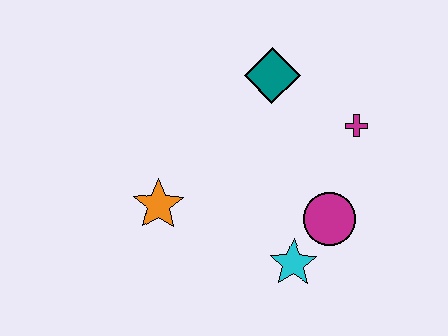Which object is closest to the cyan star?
The magenta circle is closest to the cyan star.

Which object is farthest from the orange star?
The magenta cross is farthest from the orange star.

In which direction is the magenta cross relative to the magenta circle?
The magenta cross is above the magenta circle.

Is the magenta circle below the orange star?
Yes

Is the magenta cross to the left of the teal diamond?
No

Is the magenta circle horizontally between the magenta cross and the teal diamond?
Yes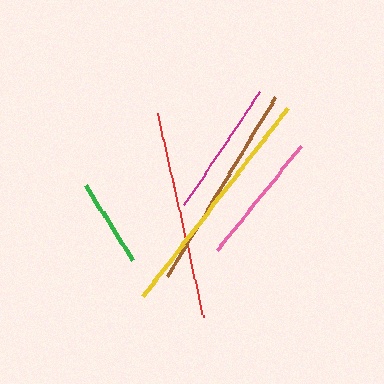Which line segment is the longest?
The yellow line is the longest at approximately 237 pixels.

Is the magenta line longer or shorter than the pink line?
The magenta line is longer than the pink line.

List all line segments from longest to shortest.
From longest to shortest: yellow, brown, red, magenta, pink, green.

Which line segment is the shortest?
The green line is the shortest at approximately 88 pixels.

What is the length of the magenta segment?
The magenta segment is approximately 137 pixels long.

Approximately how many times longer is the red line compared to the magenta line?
The red line is approximately 1.5 times the length of the magenta line.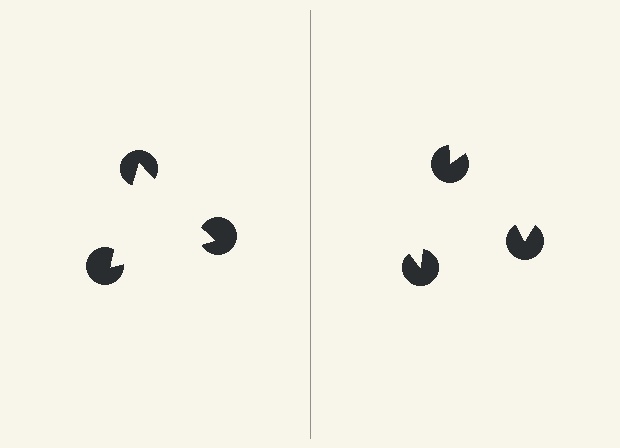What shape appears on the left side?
An illusory triangle.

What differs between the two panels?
The pac-man discs are positioned identically on both sides; only the wedge orientations differ. On the left they align to a triangle; on the right they are misaligned.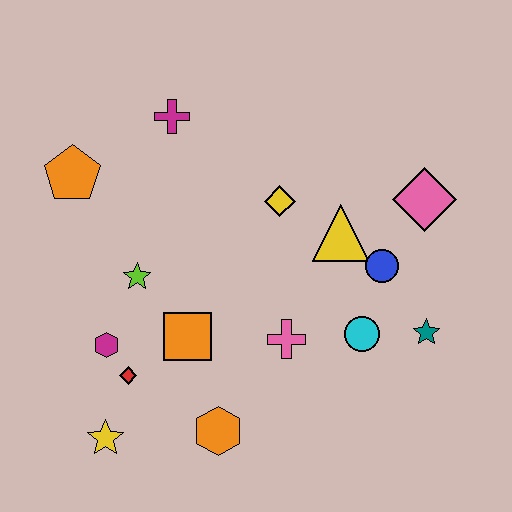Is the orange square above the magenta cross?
No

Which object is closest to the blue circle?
The yellow triangle is closest to the blue circle.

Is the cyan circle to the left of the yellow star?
No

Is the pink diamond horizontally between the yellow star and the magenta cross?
No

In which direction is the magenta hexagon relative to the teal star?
The magenta hexagon is to the left of the teal star.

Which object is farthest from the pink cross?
The orange pentagon is farthest from the pink cross.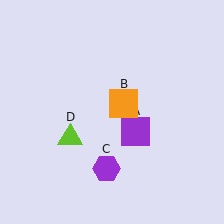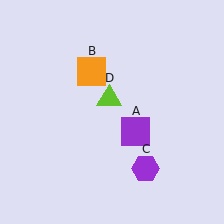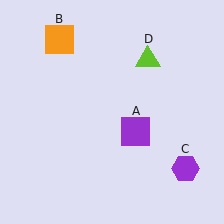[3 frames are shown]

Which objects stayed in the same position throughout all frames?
Purple square (object A) remained stationary.